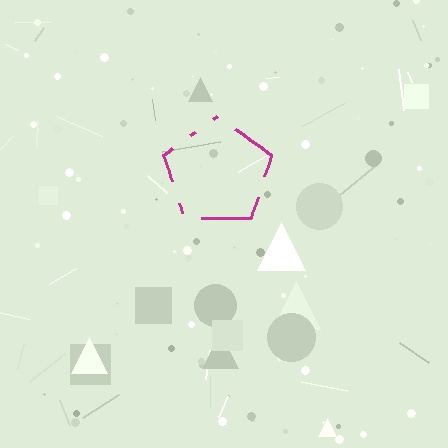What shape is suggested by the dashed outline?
The dashed outline suggests a pentagon.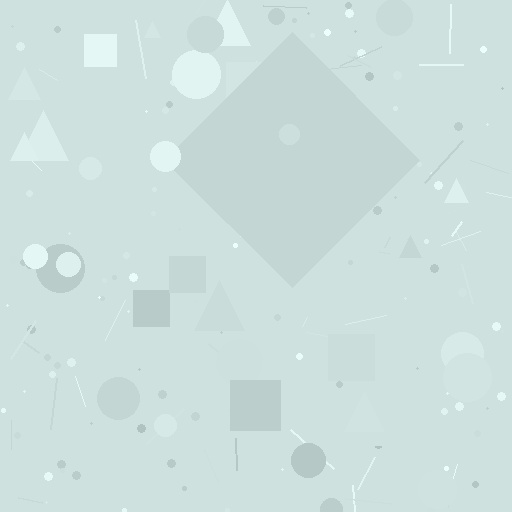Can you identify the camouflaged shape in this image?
The camouflaged shape is a diamond.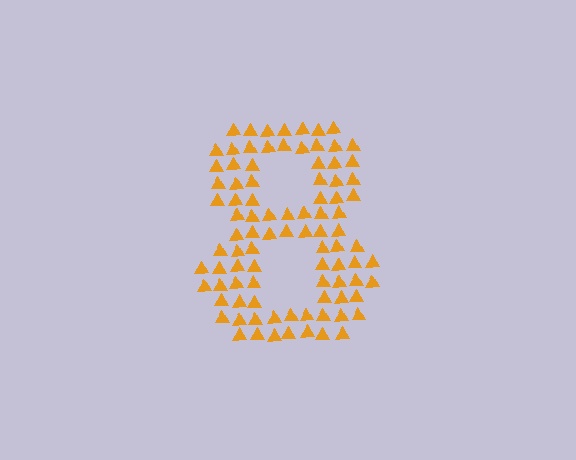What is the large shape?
The large shape is the digit 8.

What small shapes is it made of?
It is made of small triangles.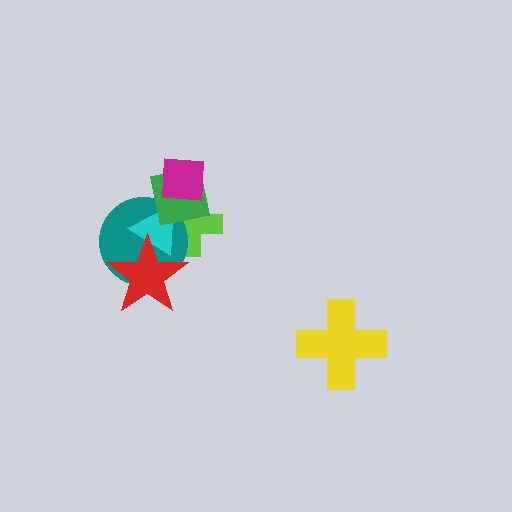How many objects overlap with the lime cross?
4 objects overlap with the lime cross.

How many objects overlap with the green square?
4 objects overlap with the green square.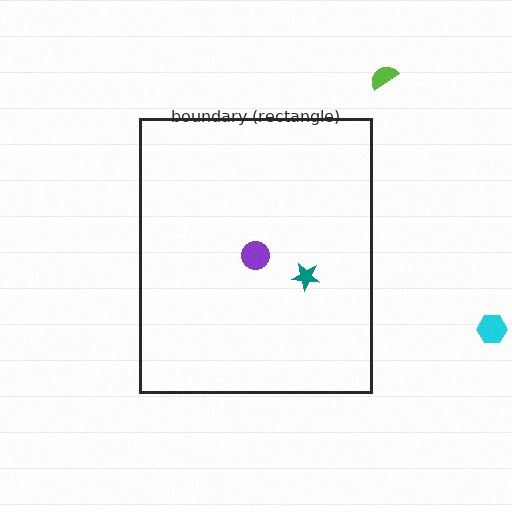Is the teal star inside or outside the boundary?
Inside.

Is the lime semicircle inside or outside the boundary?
Outside.